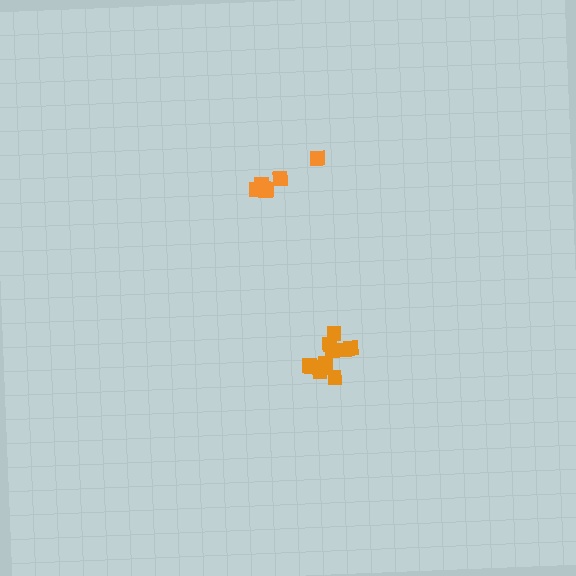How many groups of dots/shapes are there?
There are 2 groups.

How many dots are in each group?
Group 1: 7 dots, Group 2: 11 dots (18 total).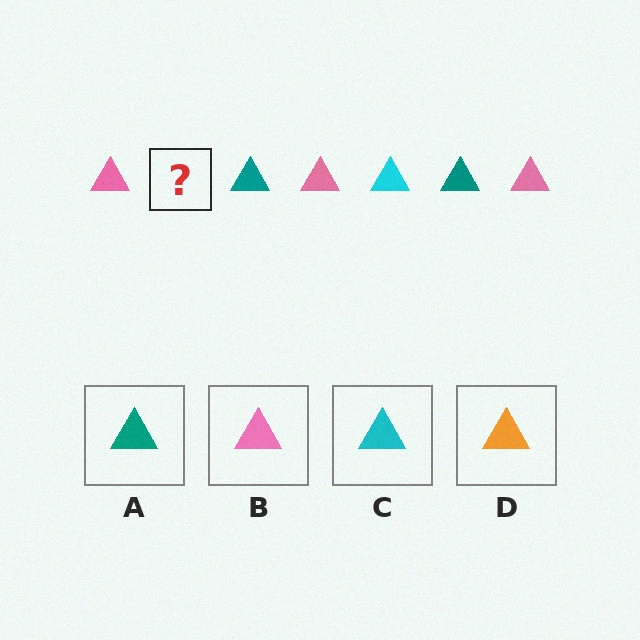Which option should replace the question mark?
Option C.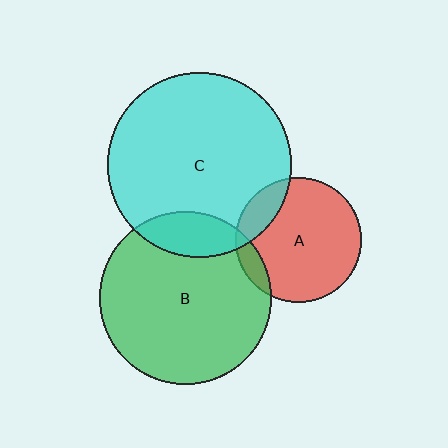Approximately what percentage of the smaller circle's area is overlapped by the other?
Approximately 10%.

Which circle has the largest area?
Circle C (cyan).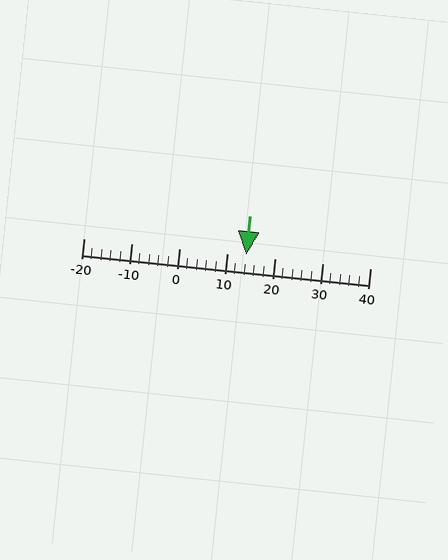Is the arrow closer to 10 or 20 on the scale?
The arrow is closer to 10.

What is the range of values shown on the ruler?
The ruler shows values from -20 to 40.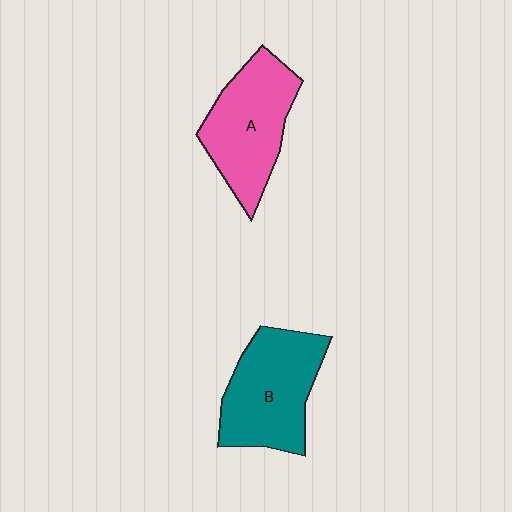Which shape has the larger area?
Shape B (teal).